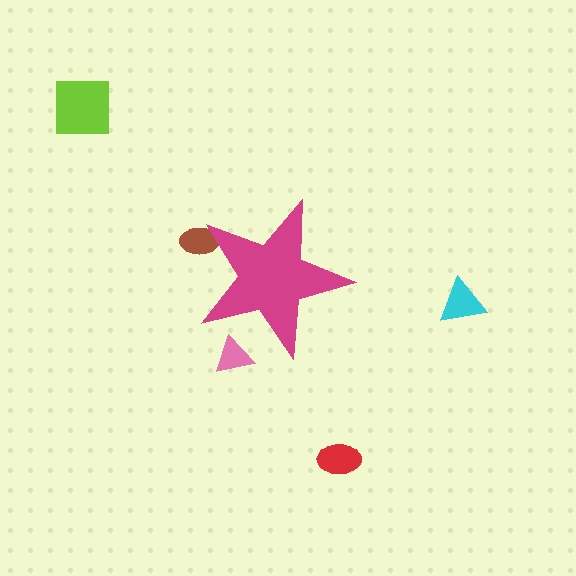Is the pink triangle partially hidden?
Yes, the pink triangle is partially hidden behind the magenta star.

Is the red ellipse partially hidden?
No, the red ellipse is fully visible.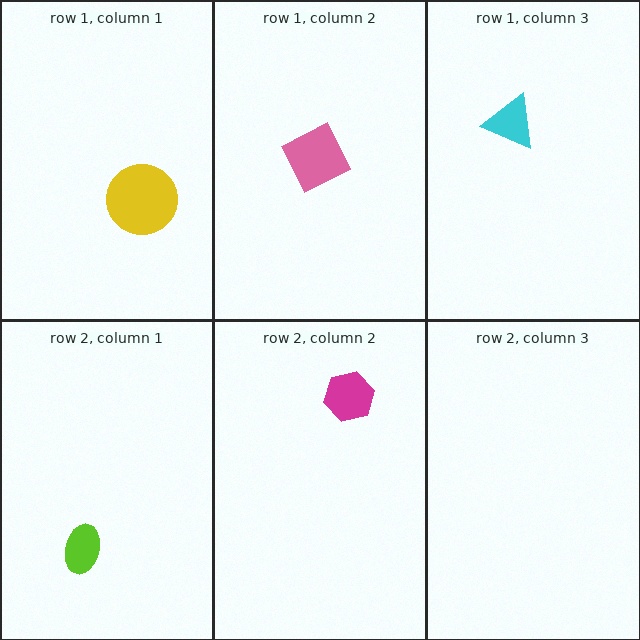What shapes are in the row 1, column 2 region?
The pink square.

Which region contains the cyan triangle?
The row 1, column 3 region.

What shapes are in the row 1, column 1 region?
The yellow circle.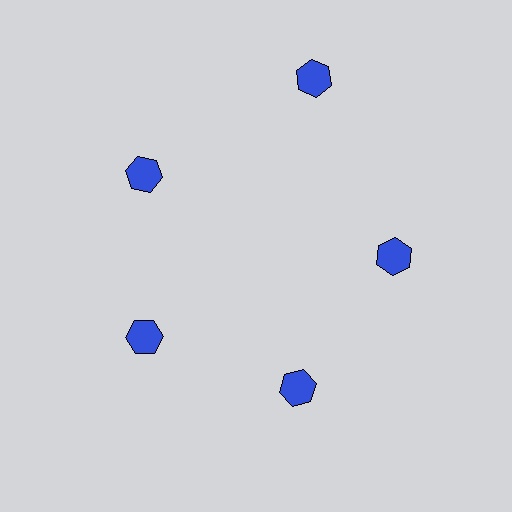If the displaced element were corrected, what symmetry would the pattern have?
It would have 5-fold rotational symmetry — the pattern would map onto itself every 72 degrees.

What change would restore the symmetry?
The symmetry would be restored by moving it inward, back onto the ring so that all 5 hexagons sit at equal angles and equal distance from the center.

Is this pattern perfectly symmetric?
No. The 5 blue hexagons are arranged in a ring, but one element near the 1 o'clock position is pushed outward from the center, breaking the 5-fold rotational symmetry.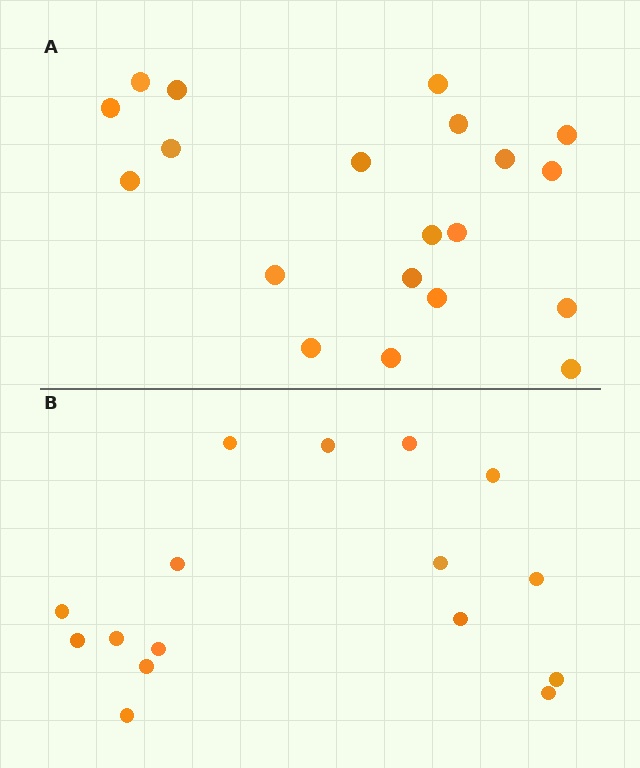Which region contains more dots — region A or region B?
Region A (the top region) has more dots.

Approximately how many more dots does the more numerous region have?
Region A has about 4 more dots than region B.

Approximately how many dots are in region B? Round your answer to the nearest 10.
About 20 dots. (The exact count is 16, which rounds to 20.)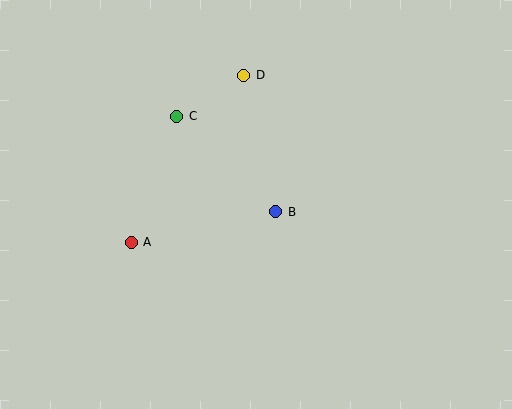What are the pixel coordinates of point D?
Point D is at (244, 75).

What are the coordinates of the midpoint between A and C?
The midpoint between A and C is at (154, 179).